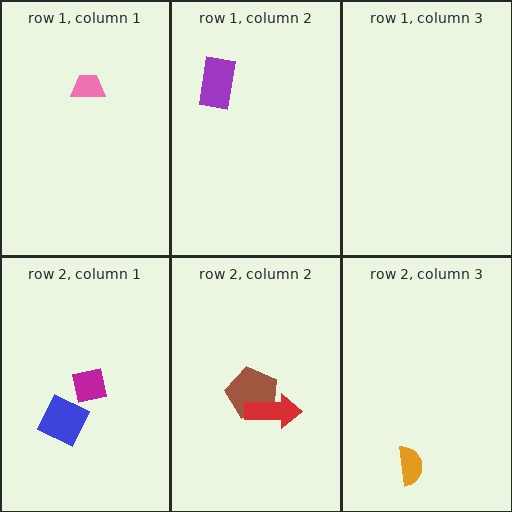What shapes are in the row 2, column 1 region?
The blue square, the magenta square.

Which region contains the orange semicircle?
The row 2, column 3 region.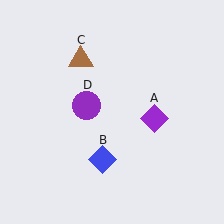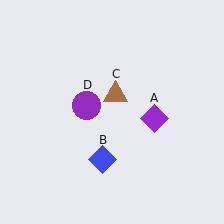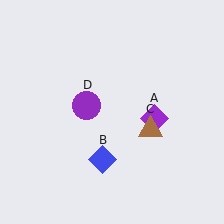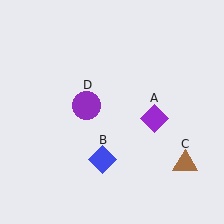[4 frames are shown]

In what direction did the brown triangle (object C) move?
The brown triangle (object C) moved down and to the right.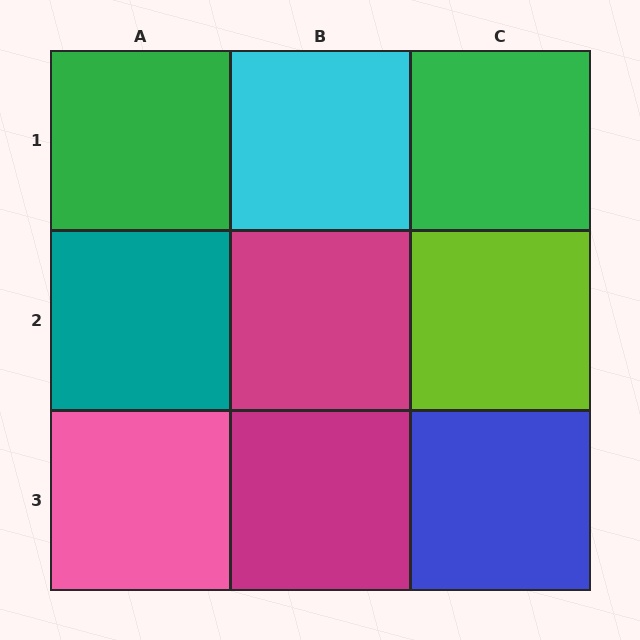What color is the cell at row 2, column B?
Magenta.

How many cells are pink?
1 cell is pink.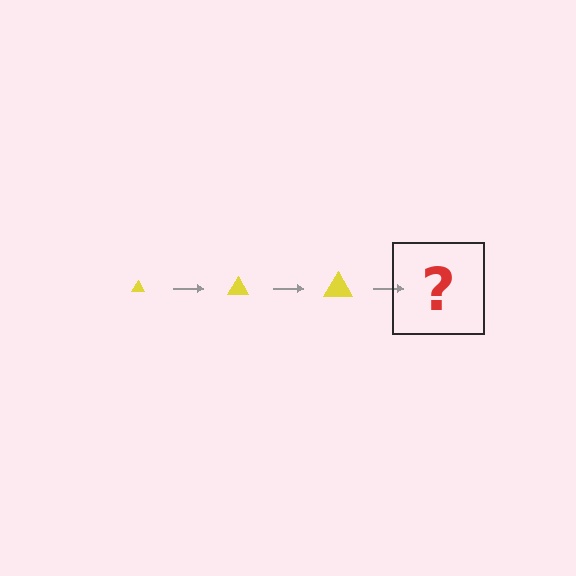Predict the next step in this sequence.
The next step is a yellow triangle, larger than the previous one.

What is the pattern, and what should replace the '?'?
The pattern is that the triangle gets progressively larger each step. The '?' should be a yellow triangle, larger than the previous one.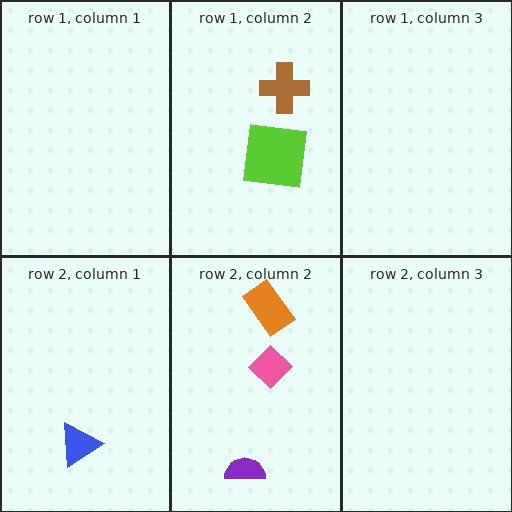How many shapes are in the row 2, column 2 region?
3.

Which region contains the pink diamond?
The row 2, column 2 region.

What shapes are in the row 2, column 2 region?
The pink diamond, the orange rectangle, the purple semicircle.